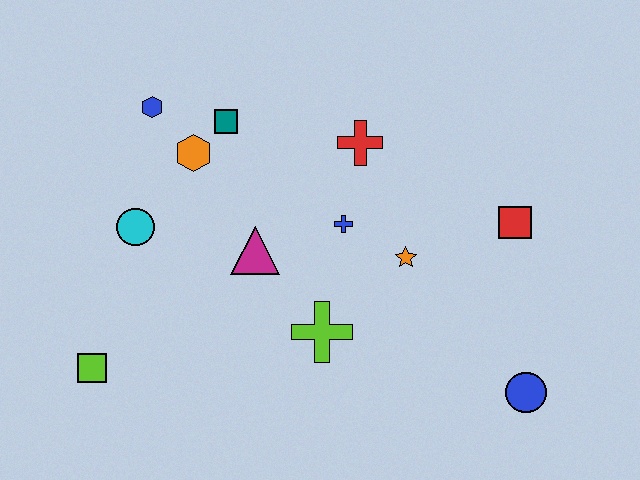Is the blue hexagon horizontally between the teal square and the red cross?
No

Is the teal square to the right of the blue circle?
No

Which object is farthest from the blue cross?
The lime square is farthest from the blue cross.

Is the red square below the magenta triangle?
No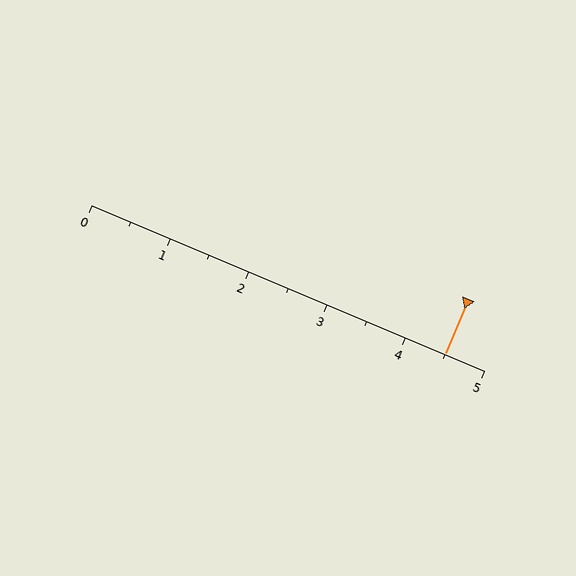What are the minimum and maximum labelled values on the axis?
The axis runs from 0 to 5.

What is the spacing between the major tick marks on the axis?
The major ticks are spaced 1 apart.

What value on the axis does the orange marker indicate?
The marker indicates approximately 4.5.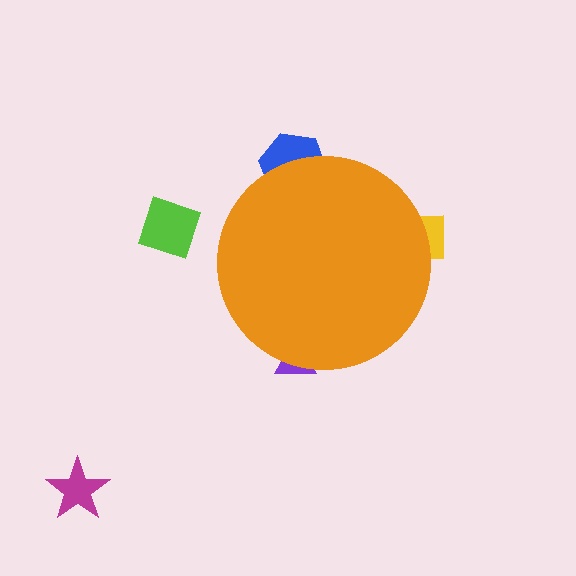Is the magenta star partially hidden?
No, the magenta star is fully visible.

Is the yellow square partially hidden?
Yes, the yellow square is partially hidden behind the orange circle.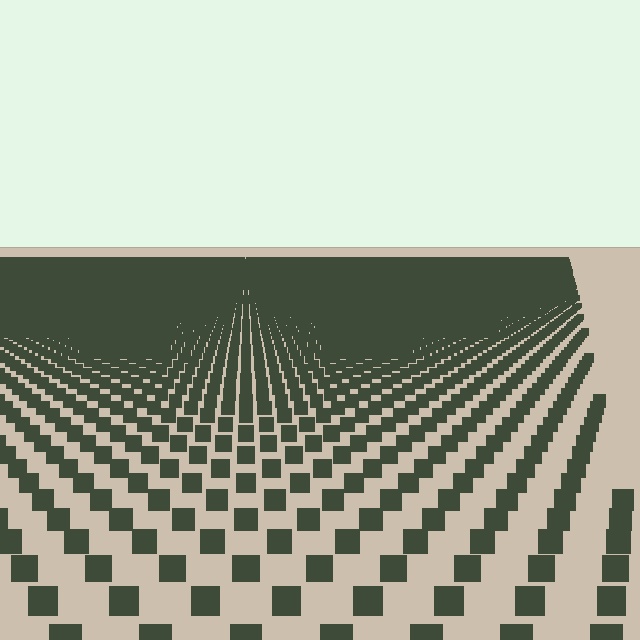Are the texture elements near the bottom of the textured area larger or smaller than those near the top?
Larger. Near the bottom, elements are closer to the viewer and appear at a bigger on-screen size.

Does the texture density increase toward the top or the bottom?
Density increases toward the top.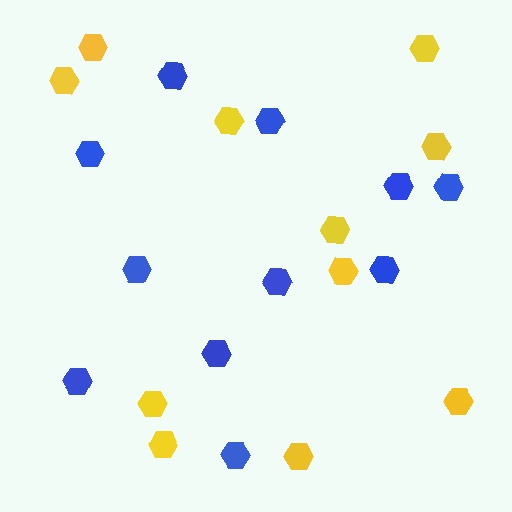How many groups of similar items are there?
There are 2 groups: one group of blue hexagons (11) and one group of yellow hexagons (11).